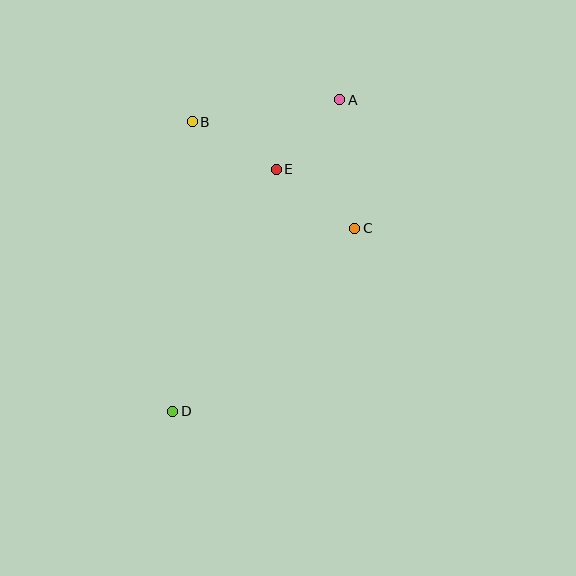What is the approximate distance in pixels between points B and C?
The distance between B and C is approximately 194 pixels.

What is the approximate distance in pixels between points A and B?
The distance between A and B is approximately 149 pixels.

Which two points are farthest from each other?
Points A and D are farthest from each other.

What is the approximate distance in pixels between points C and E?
The distance between C and E is approximately 98 pixels.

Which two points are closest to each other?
Points A and E are closest to each other.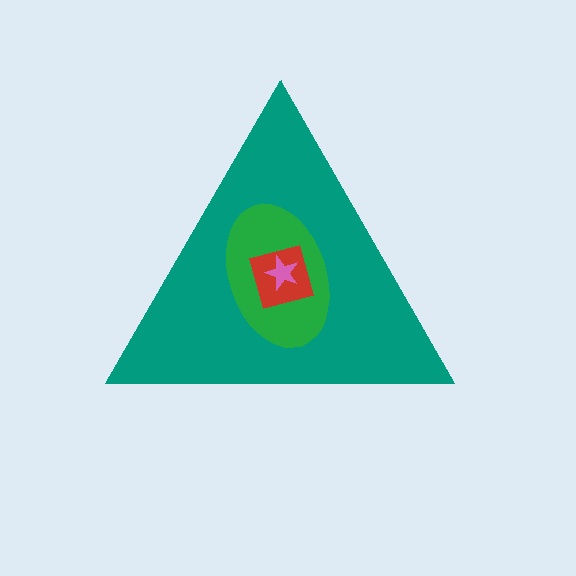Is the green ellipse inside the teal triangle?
Yes.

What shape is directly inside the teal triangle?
The green ellipse.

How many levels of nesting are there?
4.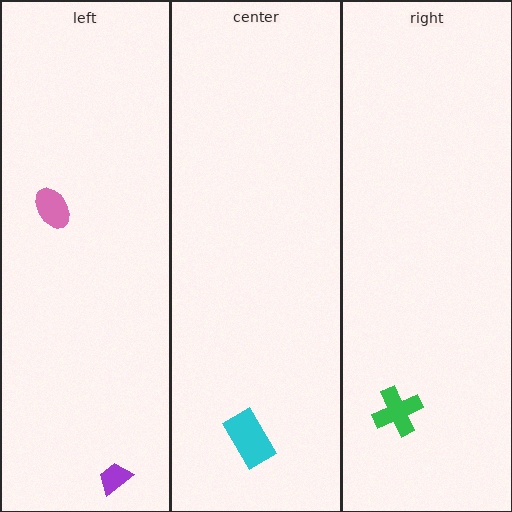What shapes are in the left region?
The purple trapezoid, the pink ellipse.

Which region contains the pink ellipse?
The left region.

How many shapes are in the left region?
2.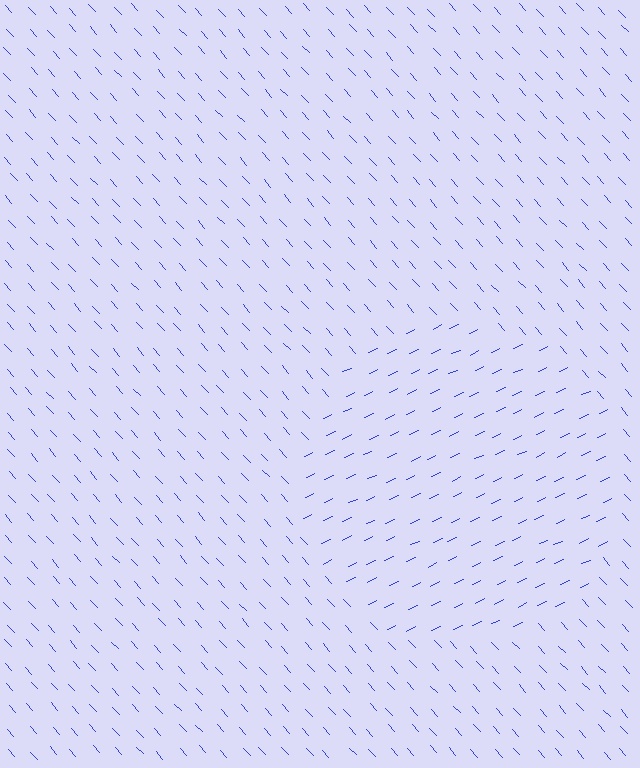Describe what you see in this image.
The image is filled with small blue line segments. A circle region in the image has lines oriented differently from the surrounding lines, creating a visible texture boundary.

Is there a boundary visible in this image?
Yes, there is a texture boundary formed by a change in line orientation.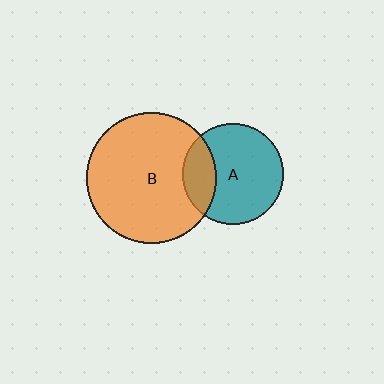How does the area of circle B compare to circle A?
Approximately 1.7 times.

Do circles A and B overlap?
Yes.